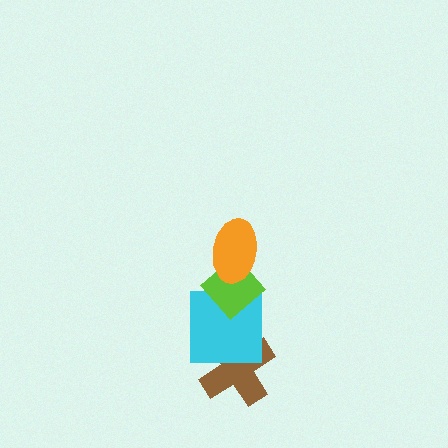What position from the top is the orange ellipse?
The orange ellipse is 1st from the top.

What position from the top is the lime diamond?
The lime diamond is 2nd from the top.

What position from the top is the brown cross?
The brown cross is 4th from the top.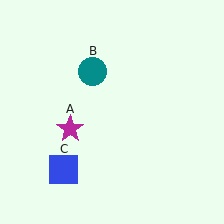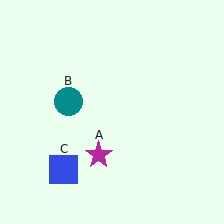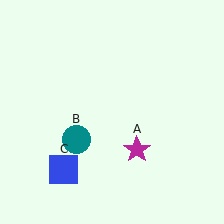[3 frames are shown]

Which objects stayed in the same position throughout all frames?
Blue square (object C) remained stationary.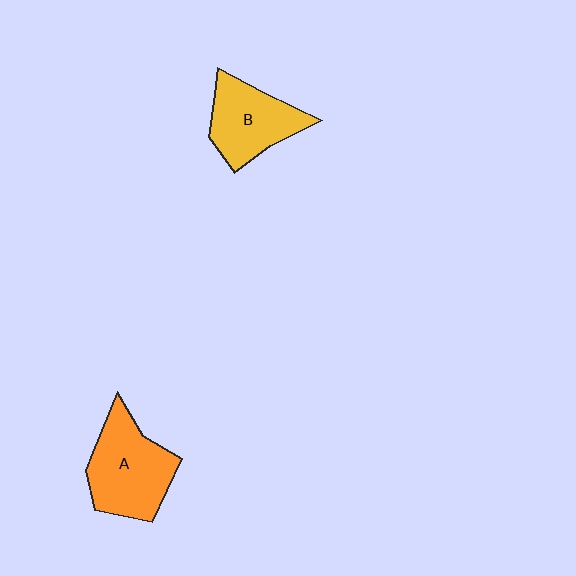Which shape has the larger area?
Shape A (orange).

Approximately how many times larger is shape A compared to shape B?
Approximately 1.2 times.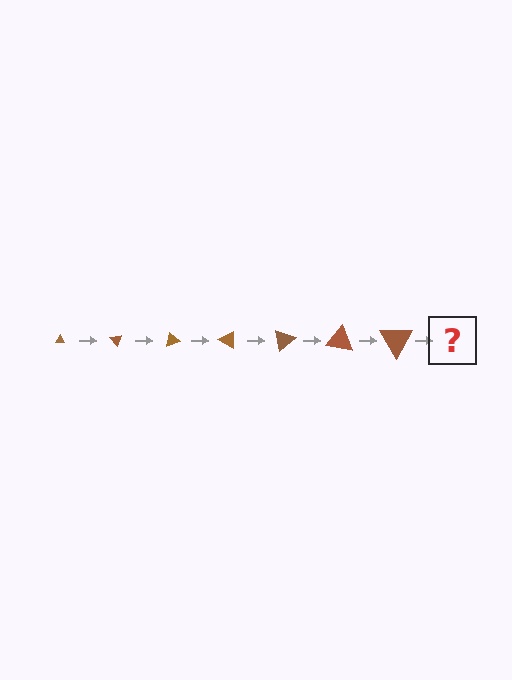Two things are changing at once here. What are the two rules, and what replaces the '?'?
The two rules are that the triangle grows larger each step and it rotates 50 degrees each step. The '?' should be a triangle, larger than the previous one and rotated 350 degrees from the start.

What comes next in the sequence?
The next element should be a triangle, larger than the previous one and rotated 350 degrees from the start.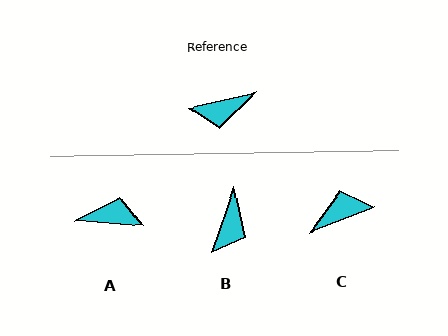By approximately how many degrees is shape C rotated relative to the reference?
Approximately 172 degrees clockwise.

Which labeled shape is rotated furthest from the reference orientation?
C, about 172 degrees away.